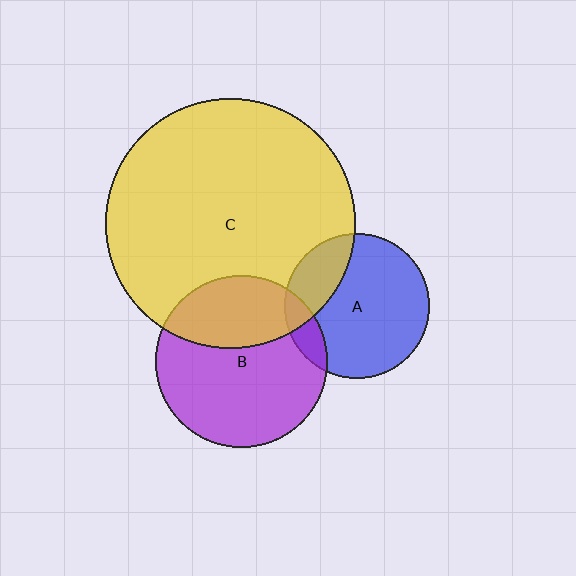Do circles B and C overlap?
Yes.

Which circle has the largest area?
Circle C (yellow).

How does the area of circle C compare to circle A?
Approximately 3.0 times.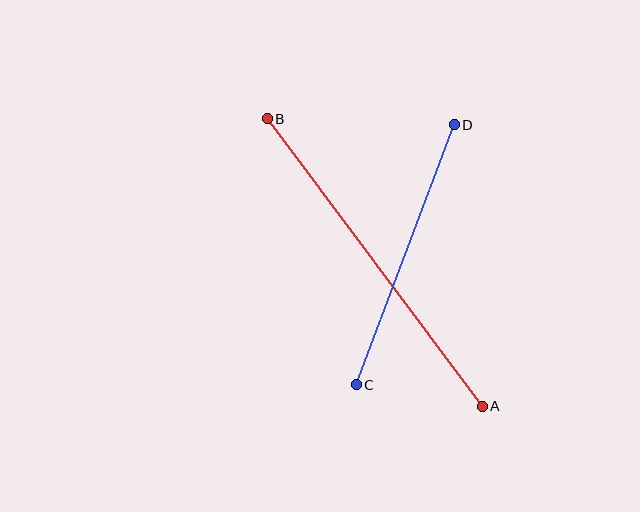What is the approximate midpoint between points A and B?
The midpoint is at approximately (375, 263) pixels.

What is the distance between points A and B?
The distance is approximately 359 pixels.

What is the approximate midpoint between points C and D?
The midpoint is at approximately (405, 255) pixels.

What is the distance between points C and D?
The distance is approximately 278 pixels.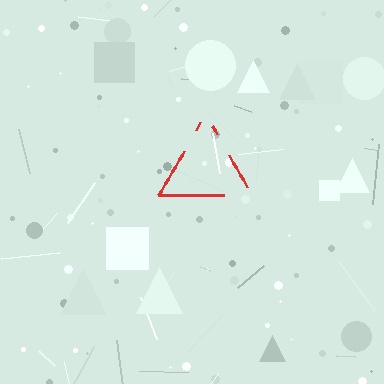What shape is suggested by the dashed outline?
The dashed outline suggests a triangle.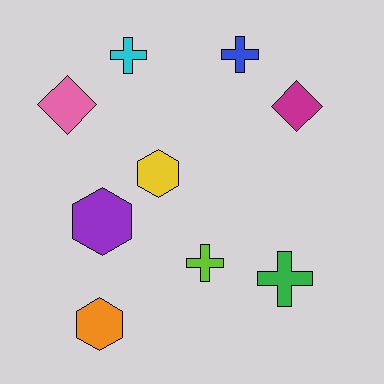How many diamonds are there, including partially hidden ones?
There are 2 diamonds.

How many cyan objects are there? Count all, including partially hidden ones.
There is 1 cyan object.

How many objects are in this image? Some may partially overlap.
There are 9 objects.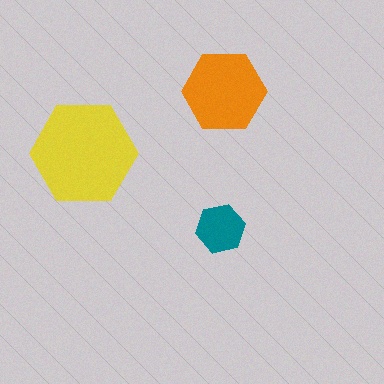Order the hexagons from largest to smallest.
the yellow one, the orange one, the teal one.